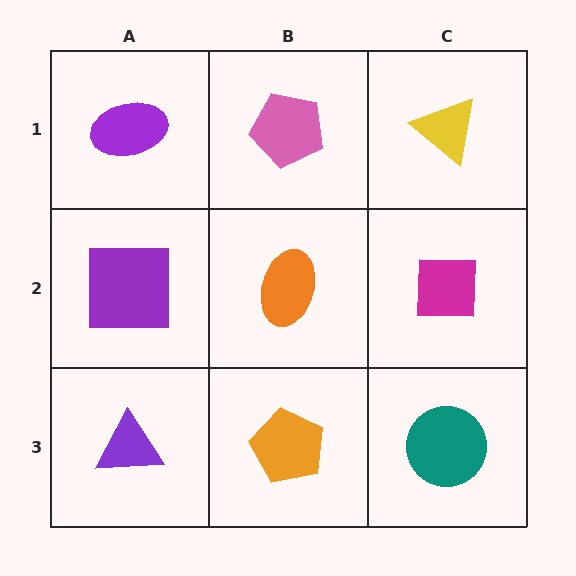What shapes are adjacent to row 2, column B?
A pink pentagon (row 1, column B), an orange pentagon (row 3, column B), a purple square (row 2, column A), a magenta square (row 2, column C).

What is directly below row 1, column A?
A purple square.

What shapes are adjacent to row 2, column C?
A yellow triangle (row 1, column C), a teal circle (row 3, column C), an orange ellipse (row 2, column B).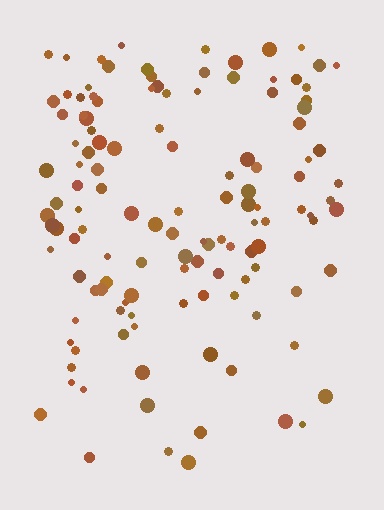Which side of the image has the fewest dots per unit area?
The bottom.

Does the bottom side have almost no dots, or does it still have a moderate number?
Still a moderate number, just noticeably fewer than the top.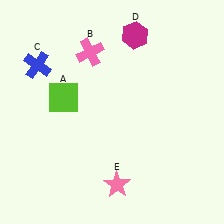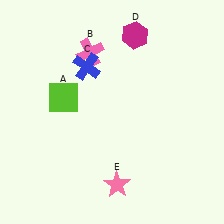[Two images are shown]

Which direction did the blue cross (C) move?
The blue cross (C) moved right.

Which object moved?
The blue cross (C) moved right.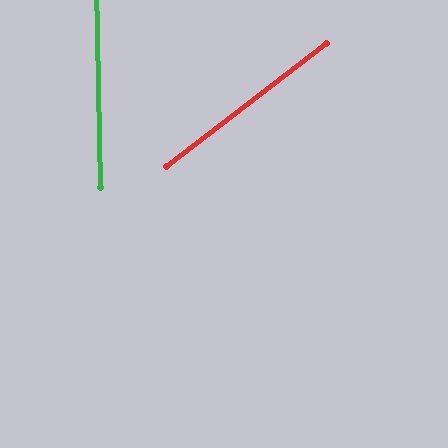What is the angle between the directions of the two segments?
Approximately 54 degrees.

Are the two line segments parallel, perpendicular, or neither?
Neither parallel nor perpendicular — they differ by about 54°.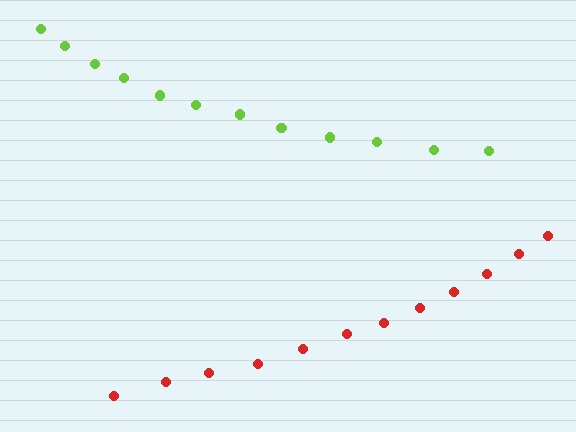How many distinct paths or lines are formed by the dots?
There are 2 distinct paths.